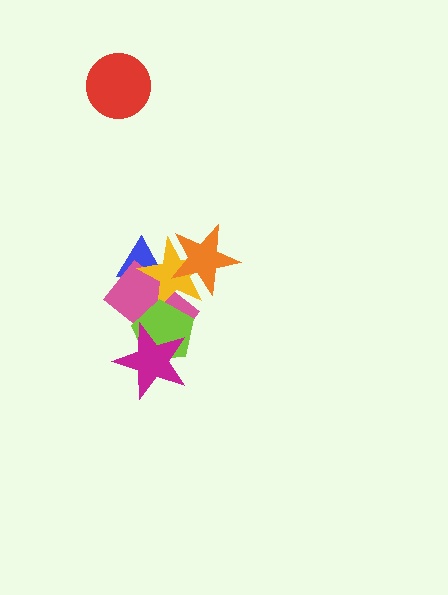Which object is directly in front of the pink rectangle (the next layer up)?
The yellow star is directly in front of the pink rectangle.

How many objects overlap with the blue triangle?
2 objects overlap with the blue triangle.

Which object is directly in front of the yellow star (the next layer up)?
The lime pentagon is directly in front of the yellow star.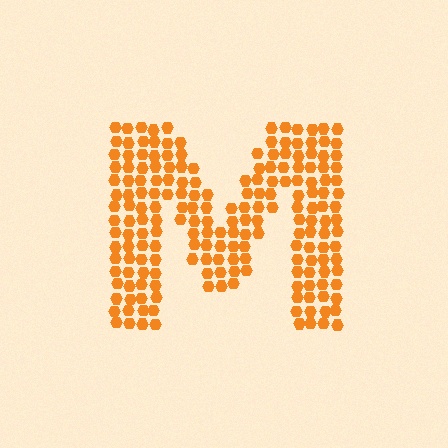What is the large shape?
The large shape is the letter M.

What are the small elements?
The small elements are hexagons.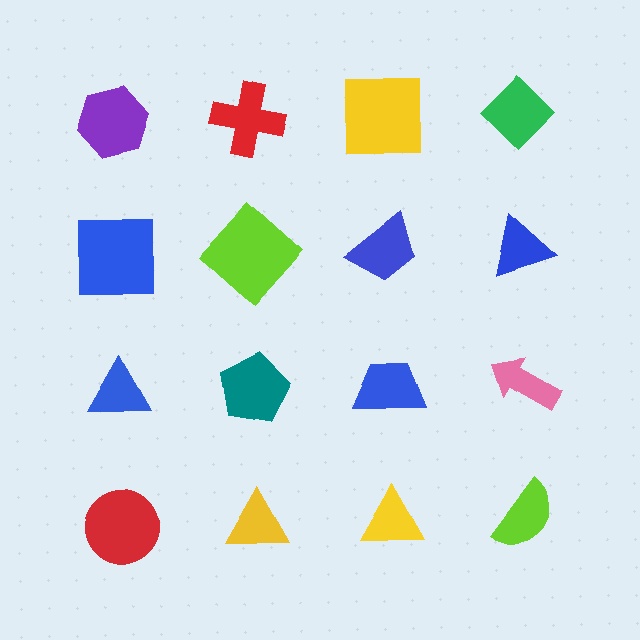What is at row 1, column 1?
A purple hexagon.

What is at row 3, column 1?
A blue triangle.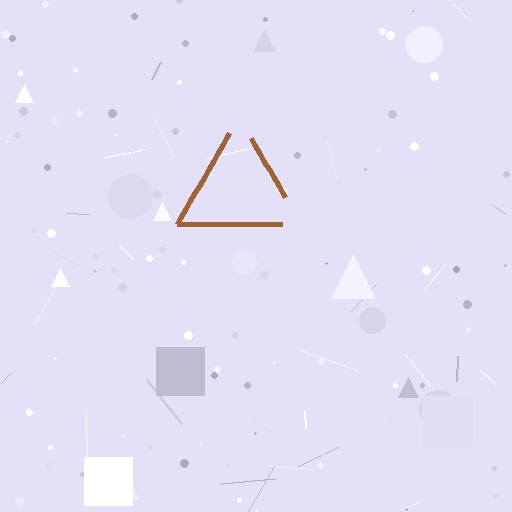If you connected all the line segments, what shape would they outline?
They would outline a triangle.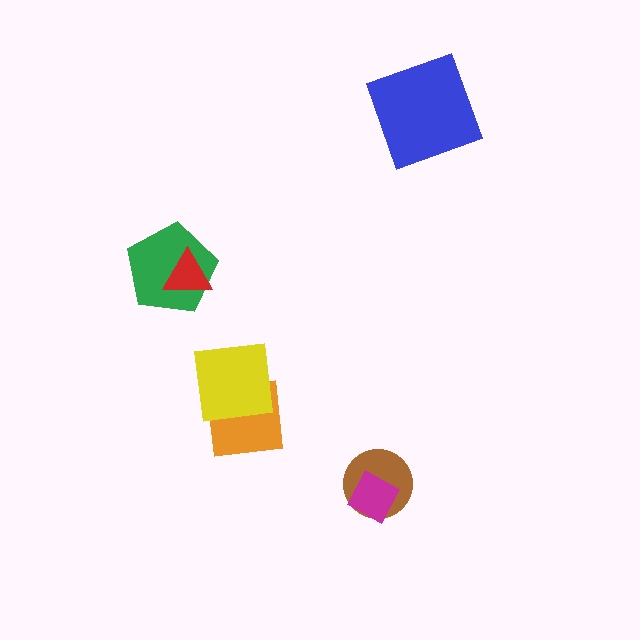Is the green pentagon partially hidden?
Yes, it is partially covered by another shape.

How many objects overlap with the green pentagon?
1 object overlaps with the green pentagon.